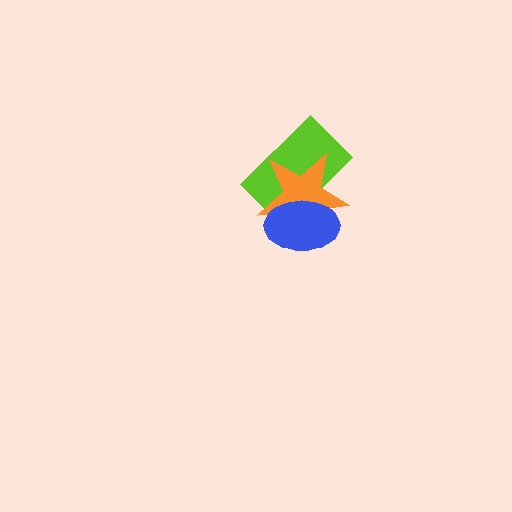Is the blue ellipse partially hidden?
No, no other shape covers it.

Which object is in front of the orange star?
The blue ellipse is in front of the orange star.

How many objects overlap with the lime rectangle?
2 objects overlap with the lime rectangle.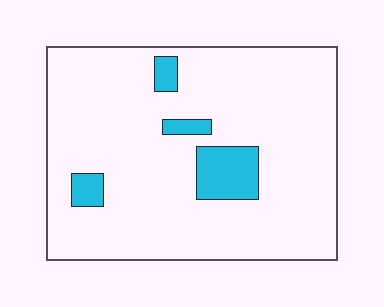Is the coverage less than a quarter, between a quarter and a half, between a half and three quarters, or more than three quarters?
Less than a quarter.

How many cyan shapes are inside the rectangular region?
4.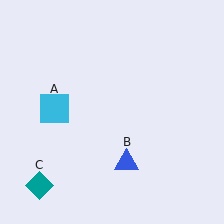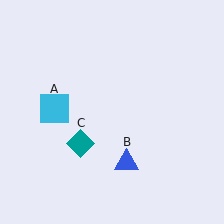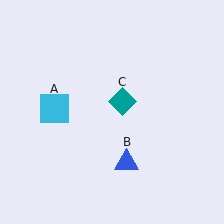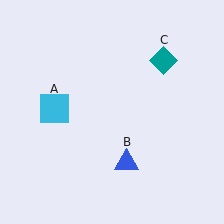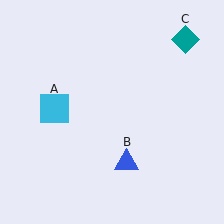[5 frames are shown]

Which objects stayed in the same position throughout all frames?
Cyan square (object A) and blue triangle (object B) remained stationary.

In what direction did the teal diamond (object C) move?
The teal diamond (object C) moved up and to the right.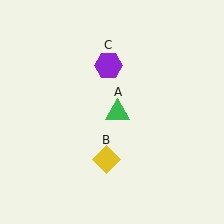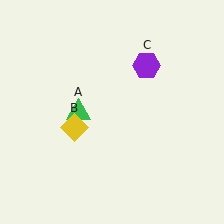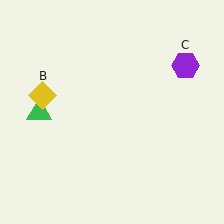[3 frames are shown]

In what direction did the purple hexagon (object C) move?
The purple hexagon (object C) moved right.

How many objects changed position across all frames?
3 objects changed position: green triangle (object A), yellow diamond (object B), purple hexagon (object C).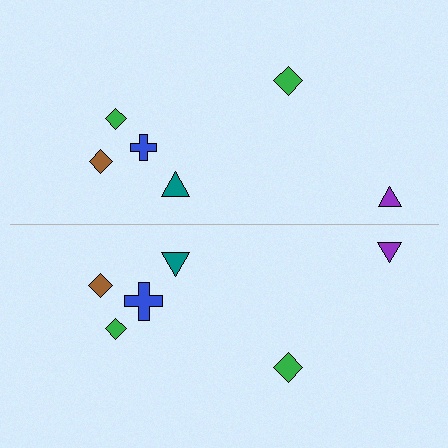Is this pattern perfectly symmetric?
No, the pattern is not perfectly symmetric. The blue cross on the bottom side has a different size than its mirror counterpart.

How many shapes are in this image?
There are 12 shapes in this image.